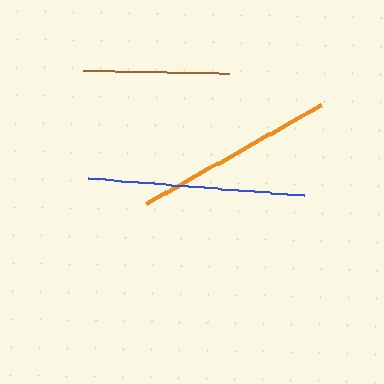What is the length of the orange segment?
The orange segment is approximately 201 pixels long.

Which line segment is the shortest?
The brown line is the shortest at approximately 147 pixels.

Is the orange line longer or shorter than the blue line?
The blue line is longer than the orange line.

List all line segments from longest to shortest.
From longest to shortest: blue, orange, brown.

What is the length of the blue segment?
The blue segment is approximately 216 pixels long.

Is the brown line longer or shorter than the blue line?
The blue line is longer than the brown line.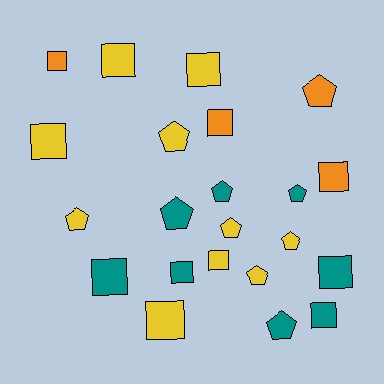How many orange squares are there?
There are 3 orange squares.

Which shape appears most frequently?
Square, with 12 objects.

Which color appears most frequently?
Yellow, with 10 objects.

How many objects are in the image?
There are 22 objects.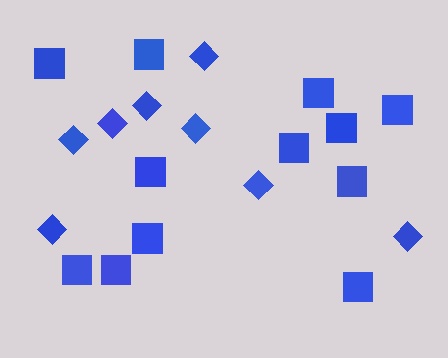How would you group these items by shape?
There are 2 groups: one group of squares (12) and one group of diamonds (8).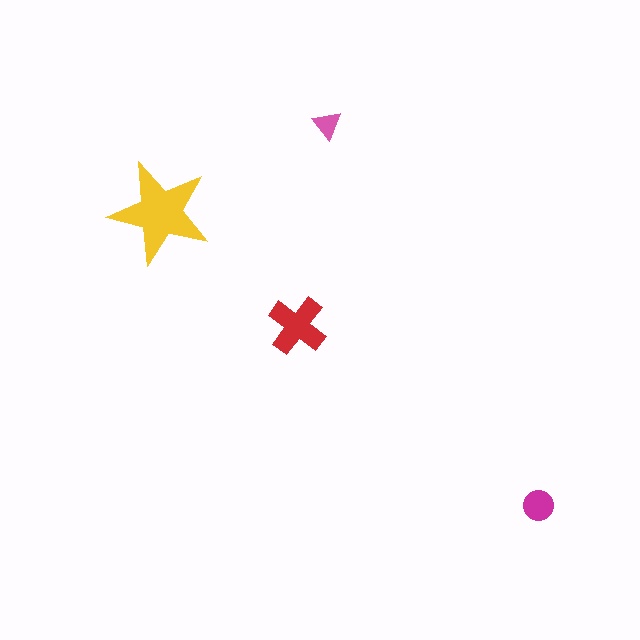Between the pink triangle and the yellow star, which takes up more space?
The yellow star.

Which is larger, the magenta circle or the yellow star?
The yellow star.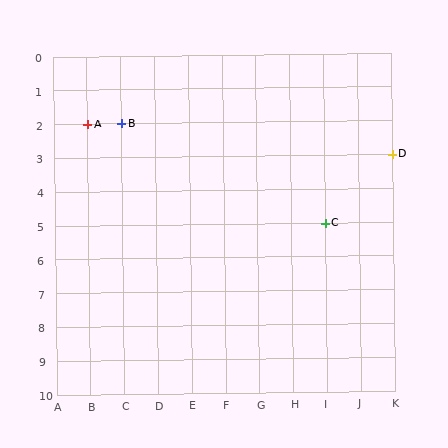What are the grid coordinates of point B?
Point B is at grid coordinates (C, 2).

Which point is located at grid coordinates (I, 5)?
Point C is at (I, 5).